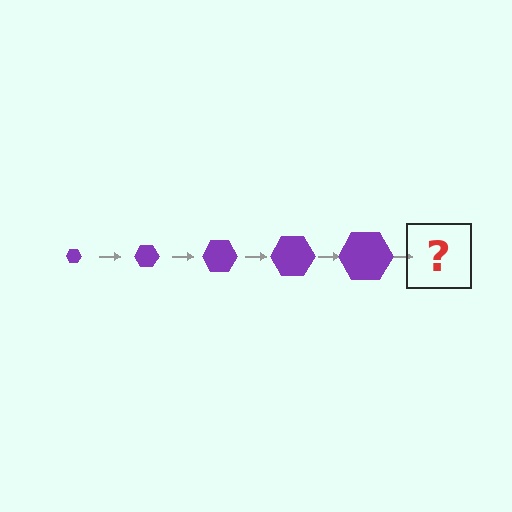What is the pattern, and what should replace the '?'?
The pattern is that the hexagon gets progressively larger each step. The '?' should be a purple hexagon, larger than the previous one.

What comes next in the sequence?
The next element should be a purple hexagon, larger than the previous one.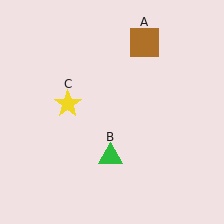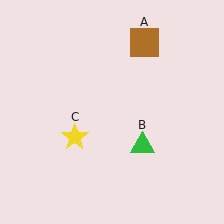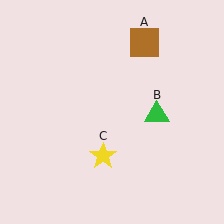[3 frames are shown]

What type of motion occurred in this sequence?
The green triangle (object B), yellow star (object C) rotated counterclockwise around the center of the scene.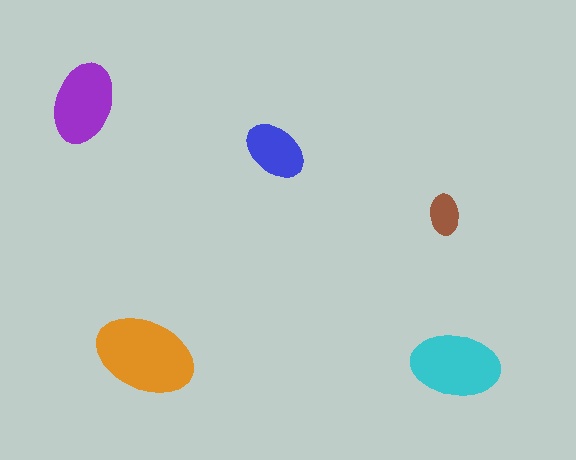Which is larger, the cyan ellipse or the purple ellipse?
The cyan one.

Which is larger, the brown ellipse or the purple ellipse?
The purple one.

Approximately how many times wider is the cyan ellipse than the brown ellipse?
About 2 times wider.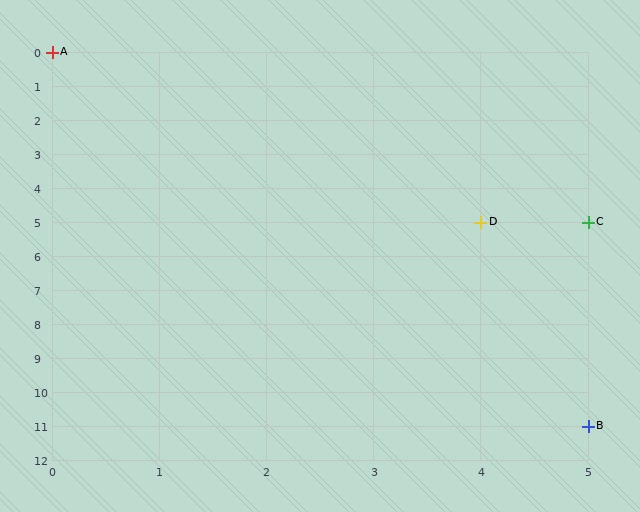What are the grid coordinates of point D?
Point D is at grid coordinates (4, 5).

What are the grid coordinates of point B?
Point B is at grid coordinates (5, 11).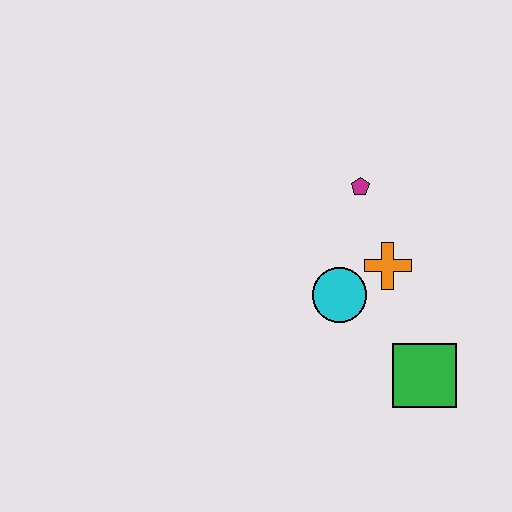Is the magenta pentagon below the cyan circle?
No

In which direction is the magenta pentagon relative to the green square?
The magenta pentagon is above the green square.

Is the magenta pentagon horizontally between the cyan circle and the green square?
Yes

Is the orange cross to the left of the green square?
Yes